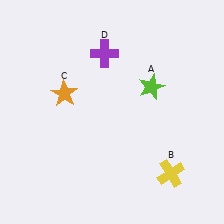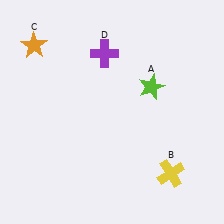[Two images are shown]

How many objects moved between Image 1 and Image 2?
1 object moved between the two images.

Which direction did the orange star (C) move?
The orange star (C) moved up.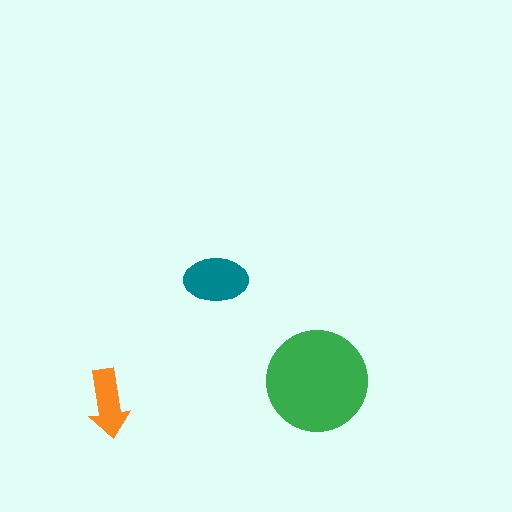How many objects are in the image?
There are 3 objects in the image.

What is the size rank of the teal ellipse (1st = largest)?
2nd.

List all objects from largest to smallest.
The green circle, the teal ellipse, the orange arrow.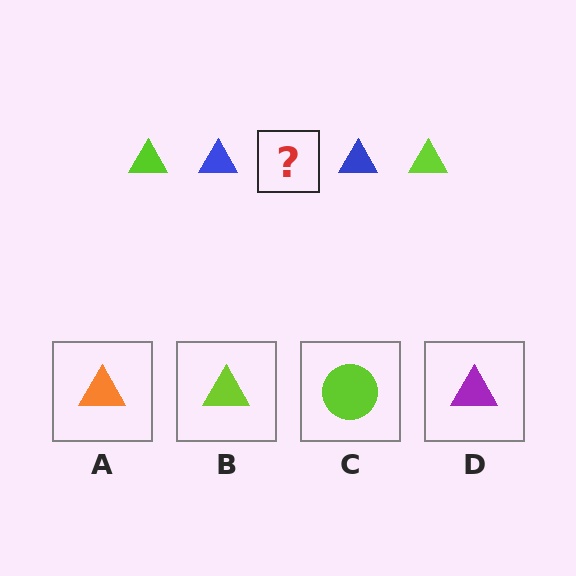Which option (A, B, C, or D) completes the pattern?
B.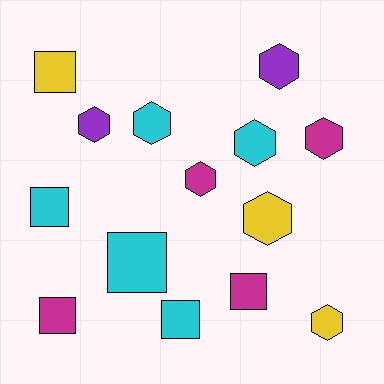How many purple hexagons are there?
There are 2 purple hexagons.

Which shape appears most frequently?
Hexagon, with 8 objects.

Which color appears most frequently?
Cyan, with 5 objects.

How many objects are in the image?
There are 14 objects.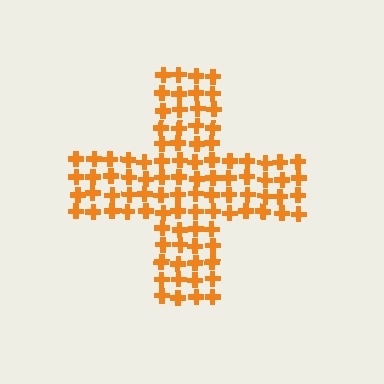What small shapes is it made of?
It is made of small crosses.